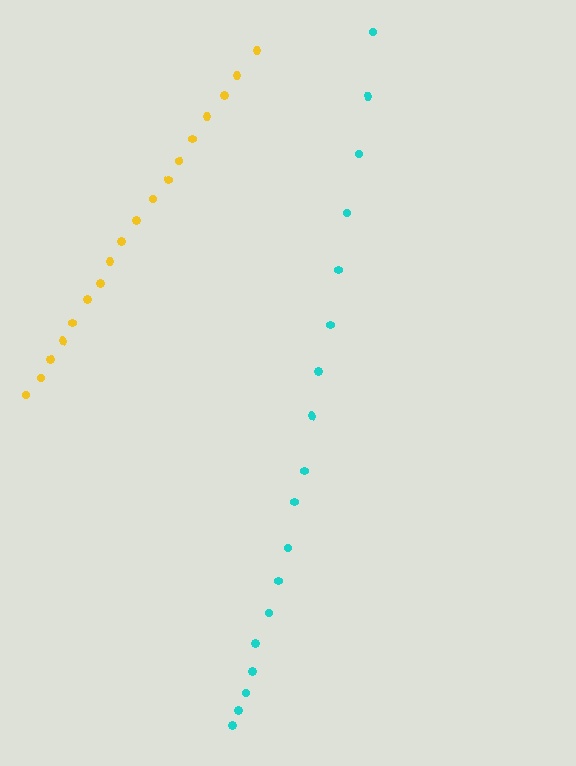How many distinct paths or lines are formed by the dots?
There are 2 distinct paths.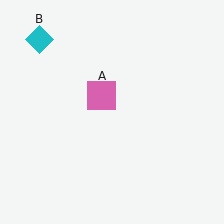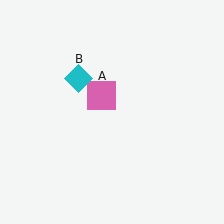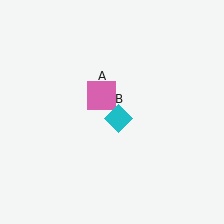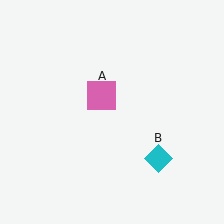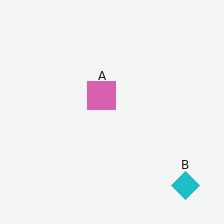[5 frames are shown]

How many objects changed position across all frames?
1 object changed position: cyan diamond (object B).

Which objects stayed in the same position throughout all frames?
Pink square (object A) remained stationary.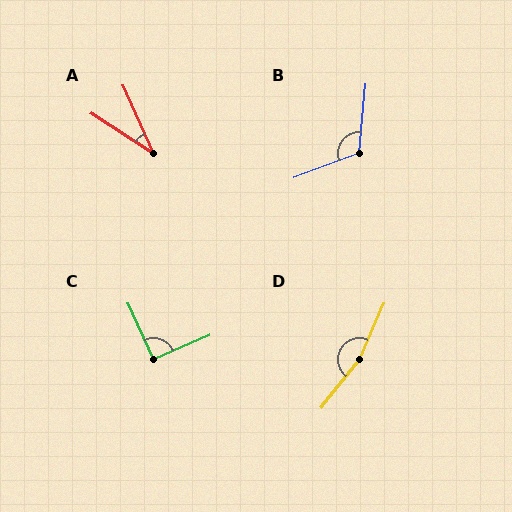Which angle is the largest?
D, at approximately 165 degrees.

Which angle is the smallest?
A, at approximately 33 degrees.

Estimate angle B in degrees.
Approximately 116 degrees.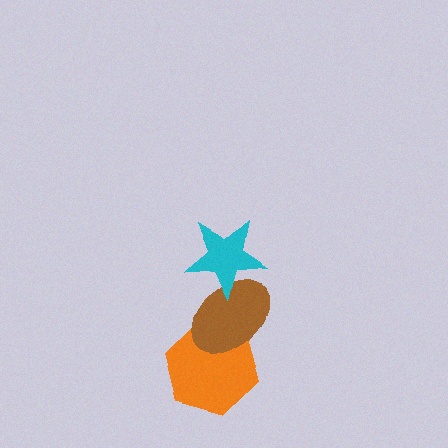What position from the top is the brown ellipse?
The brown ellipse is 2nd from the top.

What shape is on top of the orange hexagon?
The brown ellipse is on top of the orange hexagon.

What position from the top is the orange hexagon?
The orange hexagon is 3rd from the top.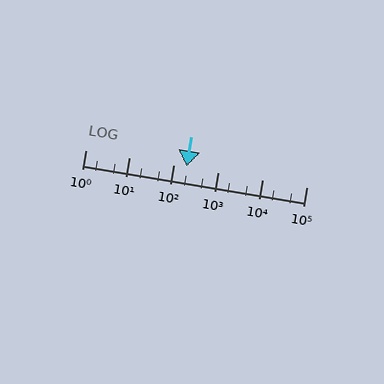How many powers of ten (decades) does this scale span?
The scale spans 5 decades, from 1 to 100000.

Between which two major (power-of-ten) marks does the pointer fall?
The pointer is between 100 and 1000.